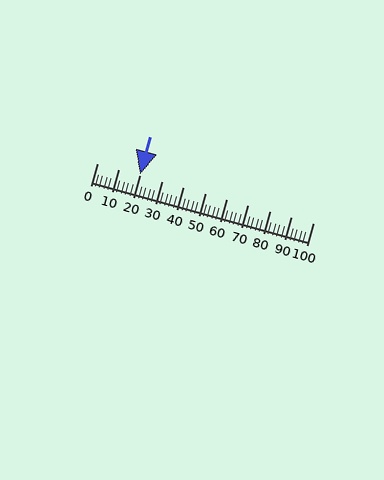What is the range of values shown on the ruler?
The ruler shows values from 0 to 100.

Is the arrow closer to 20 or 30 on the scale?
The arrow is closer to 20.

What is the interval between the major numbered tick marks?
The major tick marks are spaced 10 units apart.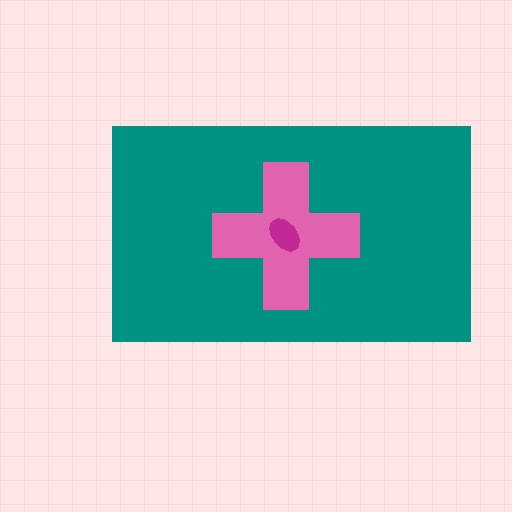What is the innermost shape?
The magenta ellipse.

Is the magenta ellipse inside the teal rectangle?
Yes.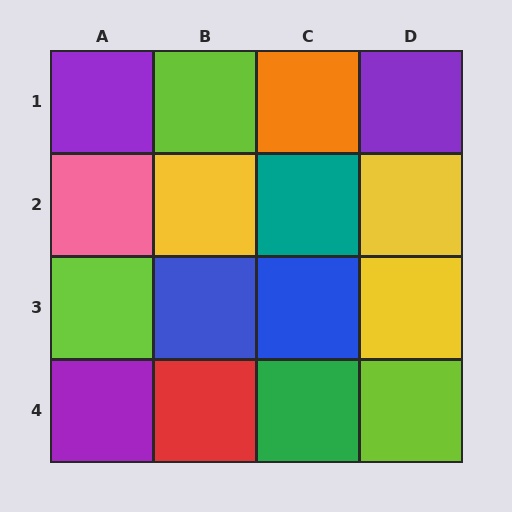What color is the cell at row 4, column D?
Lime.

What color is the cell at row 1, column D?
Purple.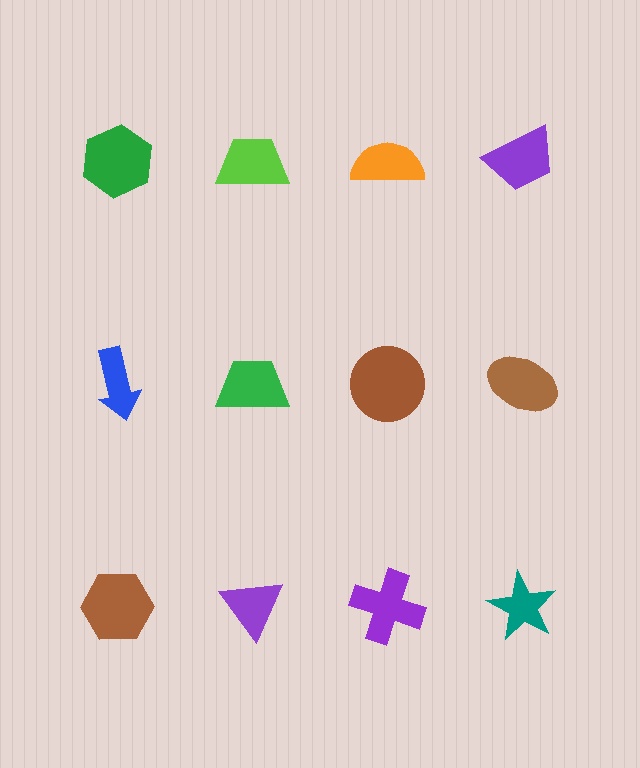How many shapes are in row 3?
4 shapes.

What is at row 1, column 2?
A lime trapezoid.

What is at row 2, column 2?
A green trapezoid.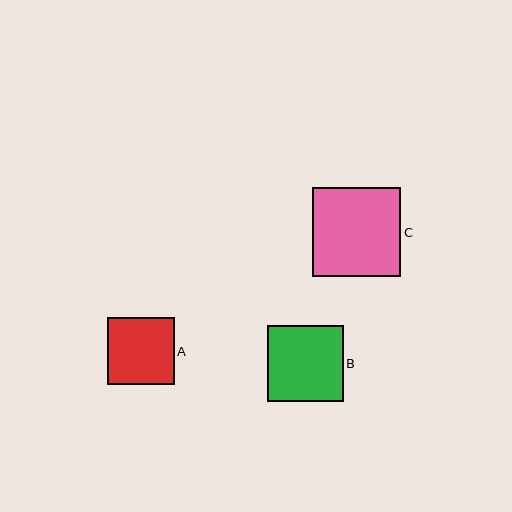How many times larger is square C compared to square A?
Square C is approximately 1.3 times the size of square A.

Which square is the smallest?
Square A is the smallest with a size of approximately 67 pixels.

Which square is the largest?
Square C is the largest with a size of approximately 89 pixels.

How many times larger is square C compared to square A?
Square C is approximately 1.3 times the size of square A.